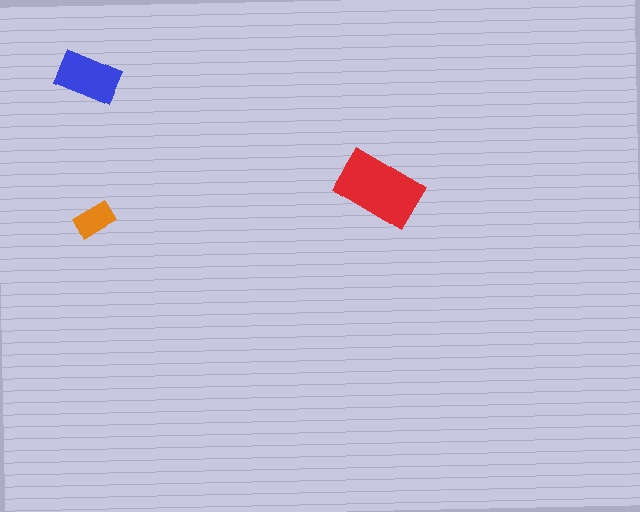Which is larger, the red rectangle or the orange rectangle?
The red one.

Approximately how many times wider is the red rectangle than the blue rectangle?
About 1.5 times wider.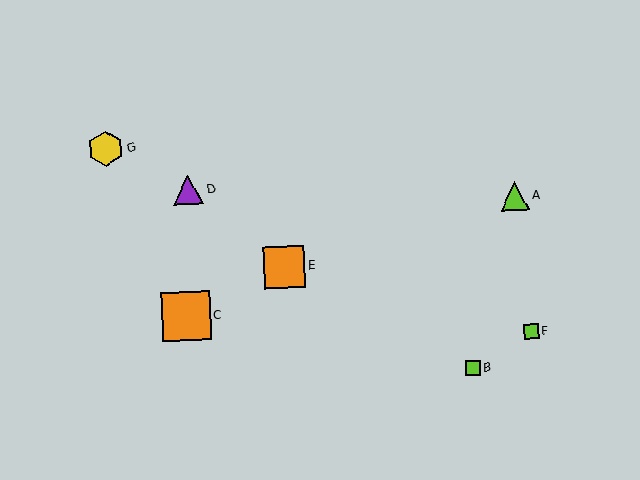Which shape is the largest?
The orange square (labeled C) is the largest.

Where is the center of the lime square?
The center of the lime square is at (473, 368).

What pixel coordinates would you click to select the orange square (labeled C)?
Click at (186, 316) to select the orange square C.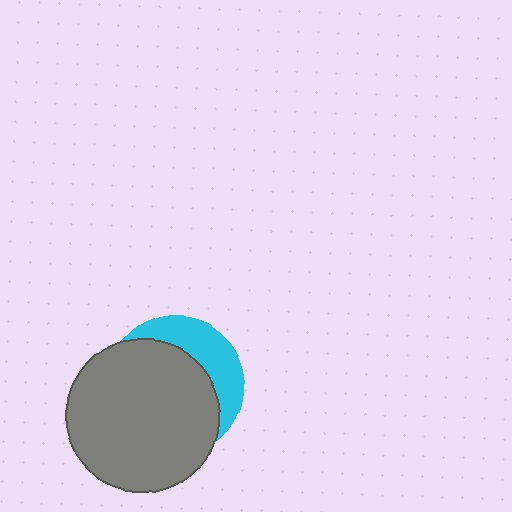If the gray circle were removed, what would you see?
You would see the complete cyan circle.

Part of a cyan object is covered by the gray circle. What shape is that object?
It is a circle.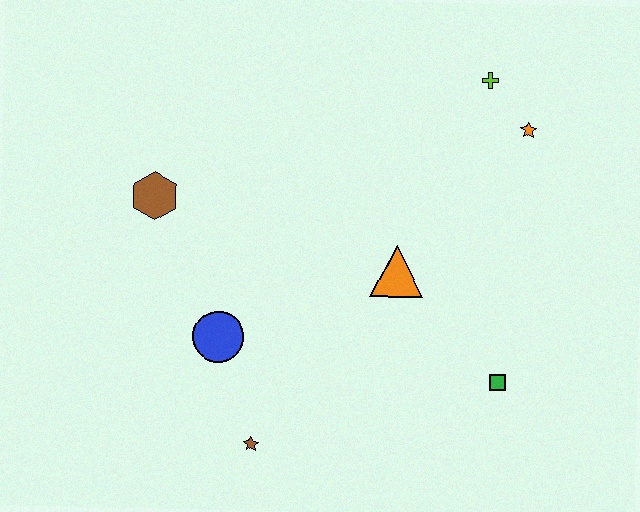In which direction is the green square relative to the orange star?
The green square is below the orange star.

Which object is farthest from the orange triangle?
The brown hexagon is farthest from the orange triangle.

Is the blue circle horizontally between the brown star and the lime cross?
No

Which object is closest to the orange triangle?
The green square is closest to the orange triangle.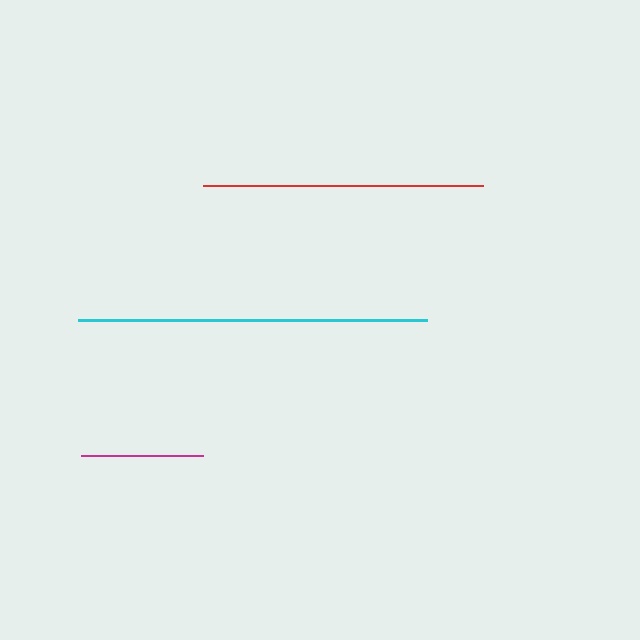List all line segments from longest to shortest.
From longest to shortest: cyan, red, magenta.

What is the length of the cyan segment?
The cyan segment is approximately 349 pixels long.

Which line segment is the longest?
The cyan line is the longest at approximately 349 pixels.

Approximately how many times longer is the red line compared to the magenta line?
The red line is approximately 2.3 times the length of the magenta line.